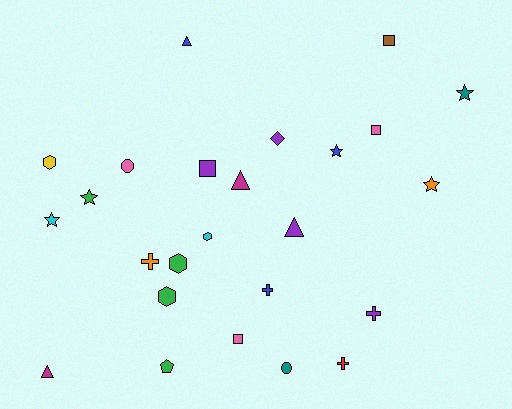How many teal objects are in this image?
There are 2 teal objects.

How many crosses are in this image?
There are 4 crosses.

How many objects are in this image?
There are 25 objects.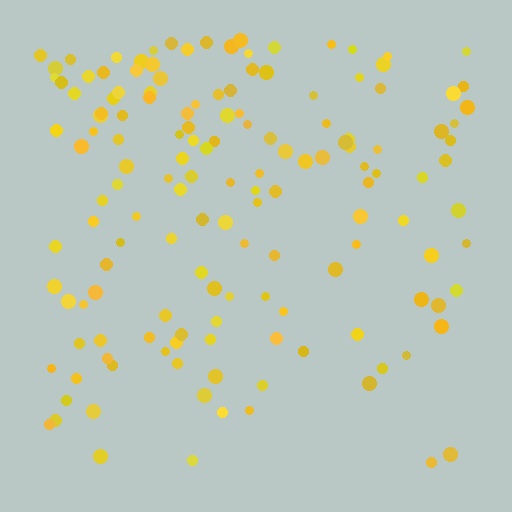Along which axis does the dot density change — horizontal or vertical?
Vertical.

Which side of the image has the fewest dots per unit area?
The bottom.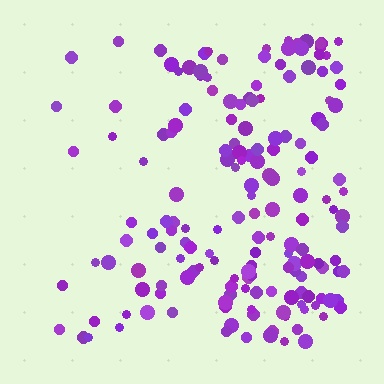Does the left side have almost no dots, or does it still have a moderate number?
Still a moderate number, just noticeably fewer than the right.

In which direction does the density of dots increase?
From left to right, with the right side densest.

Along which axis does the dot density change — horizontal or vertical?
Horizontal.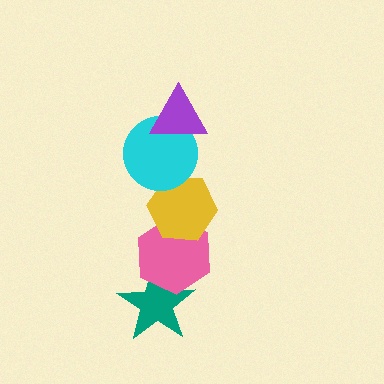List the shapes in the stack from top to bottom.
From top to bottom: the purple triangle, the cyan circle, the yellow hexagon, the pink hexagon, the teal star.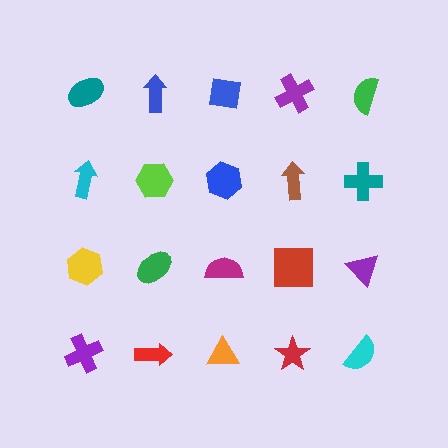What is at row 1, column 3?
A blue square.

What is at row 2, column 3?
A blue hexagon.